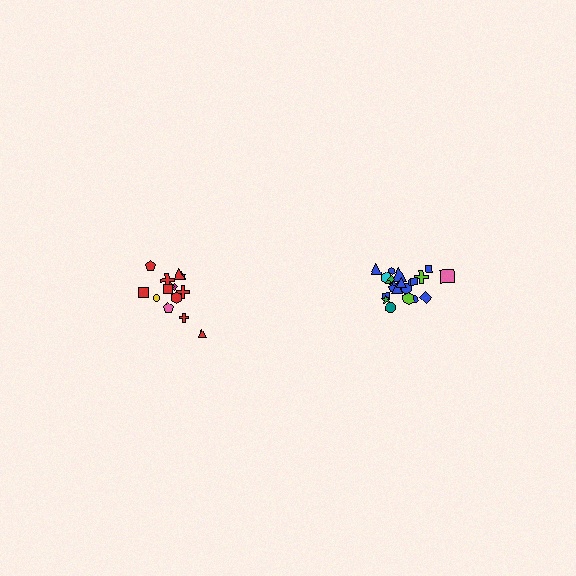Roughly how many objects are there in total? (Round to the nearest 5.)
Roughly 35 objects in total.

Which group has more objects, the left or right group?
The right group.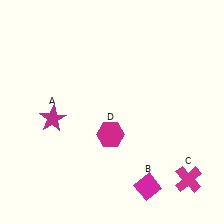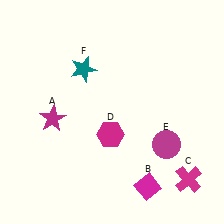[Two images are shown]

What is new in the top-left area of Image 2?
A teal star (F) was added in the top-left area of Image 2.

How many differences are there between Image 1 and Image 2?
There are 2 differences between the two images.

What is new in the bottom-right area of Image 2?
A magenta circle (E) was added in the bottom-right area of Image 2.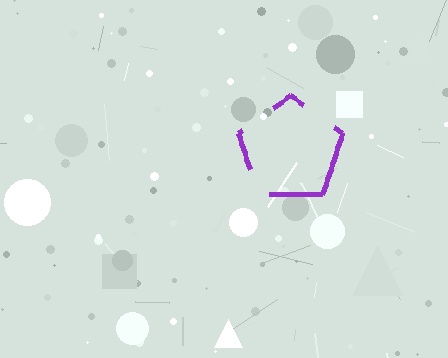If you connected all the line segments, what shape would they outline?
They would outline a pentagon.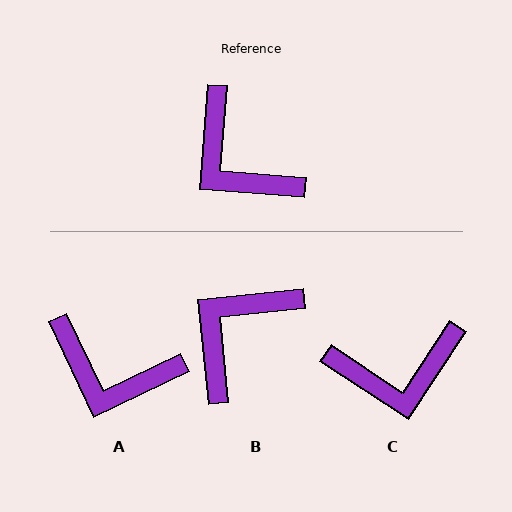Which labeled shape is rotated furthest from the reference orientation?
B, about 80 degrees away.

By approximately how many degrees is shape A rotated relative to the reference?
Approximately 30 degrees counter-clockwise.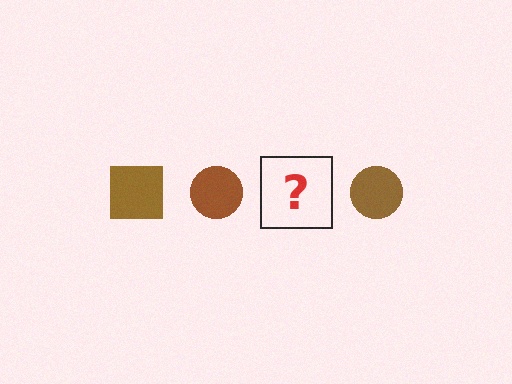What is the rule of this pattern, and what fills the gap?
The rule is that the pattern cycles through square, circle shapes in brown. The gap should be filled with a brown square.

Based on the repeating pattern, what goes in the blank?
The blank should be a brown square.